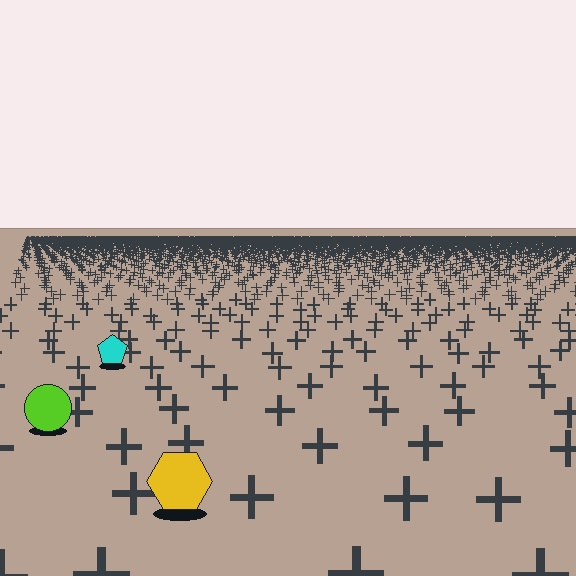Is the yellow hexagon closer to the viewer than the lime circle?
Yes. The yellow hexagon is closer — you can tell from the texture gradient: the ground texture is coarser near it.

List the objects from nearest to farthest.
From nearest to farthest: the yellow hexagon, the lime circle, the cyan pentagon.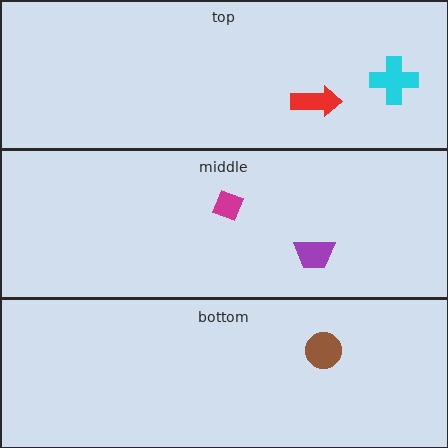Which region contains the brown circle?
The bottom region.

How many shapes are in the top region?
2.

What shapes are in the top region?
The red arrow, the cyan cross.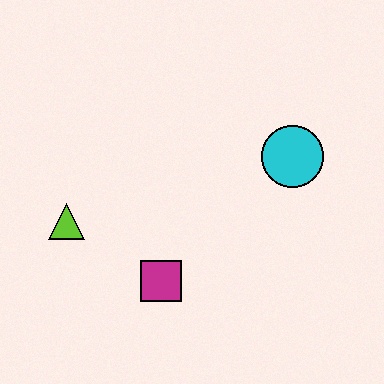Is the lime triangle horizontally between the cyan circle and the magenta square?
No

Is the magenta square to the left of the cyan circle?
Yes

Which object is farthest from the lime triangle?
The cyan circle is farthest from the lime triangle.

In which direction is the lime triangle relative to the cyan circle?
The lime triangle is to the left of the cyan circle.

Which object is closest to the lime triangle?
The magenta square is closest to the lime triangle.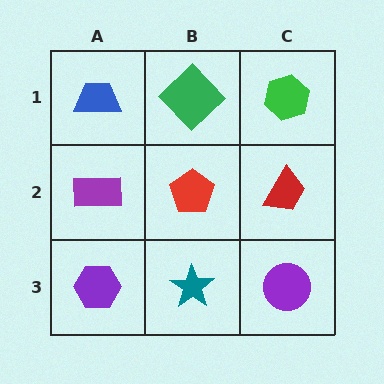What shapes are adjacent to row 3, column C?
A red trapezoid (row 2, column C), a teal star (row 3, column B).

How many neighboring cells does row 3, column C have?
2.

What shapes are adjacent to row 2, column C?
A green hexagon (row 1, column C), a purple circle (row 3, column C), a red pentagon (row 2, column B).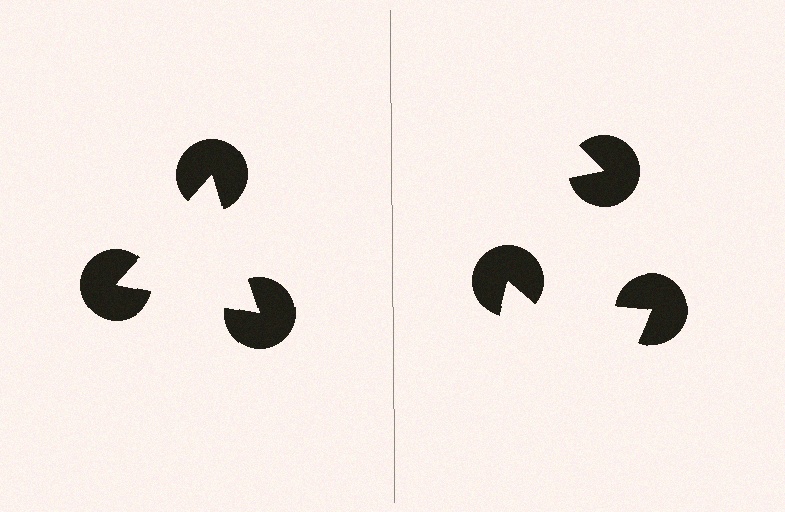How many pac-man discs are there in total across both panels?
6 — 3 on each side.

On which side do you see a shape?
An illusory triangle appears on the left side. On the right side the wedge cuts are rotated, so no coherent shape forms.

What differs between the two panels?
The pac-man discs are positioned identically on both sides; only the wedge orientations differ. On the left they align to a triangle; on the right they are misaligned.